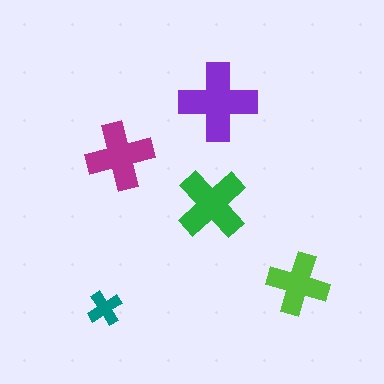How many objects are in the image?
There are 5 objects in the image.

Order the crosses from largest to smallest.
the purple one, the green one, the magenta one, the lime one, the teal one.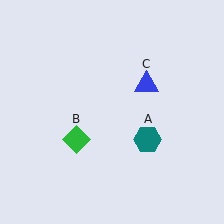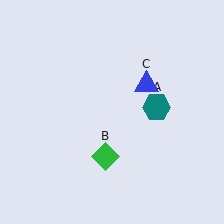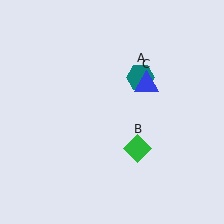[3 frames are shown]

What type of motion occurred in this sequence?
The teal hexagon (object A), green diamond (object B) rotated counterclockwise around the center of the scene.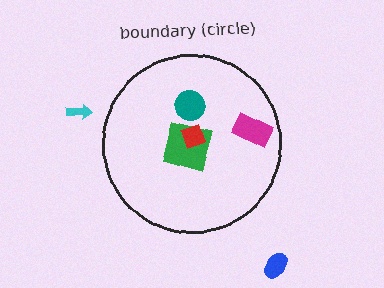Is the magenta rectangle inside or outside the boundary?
Inside.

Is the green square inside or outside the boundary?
Inside.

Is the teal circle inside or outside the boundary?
Inside.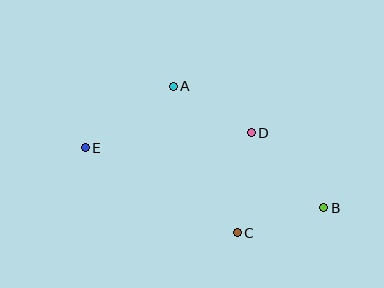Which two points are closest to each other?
Points B and C are closest to each other.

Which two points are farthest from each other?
Points B and E are farthest from each other.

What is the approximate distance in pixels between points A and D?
The distance between A and D is approximately 91 pixels.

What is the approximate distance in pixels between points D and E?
The distance between D and E is approximately 167 pixels.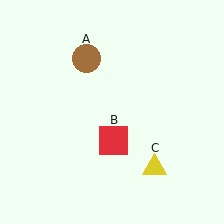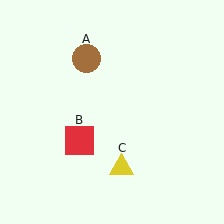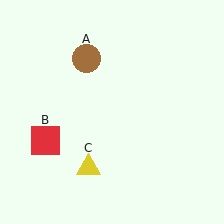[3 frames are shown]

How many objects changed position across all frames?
2 objects changed position: red square (object B), yellow triangle (object C).